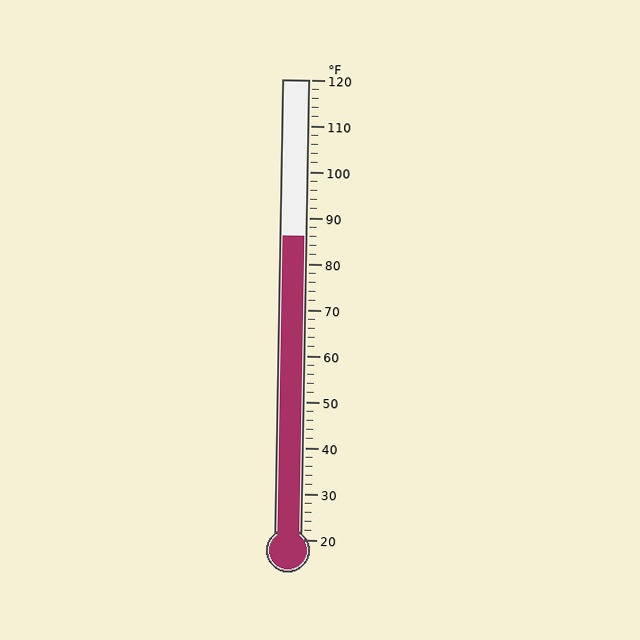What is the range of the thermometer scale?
The thermometer scale ranges from 20°F to 120°F.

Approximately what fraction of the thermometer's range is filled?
The thermometer is filled to approximately 65% of its range.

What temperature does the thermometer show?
The thermometer shows approximately 86°F.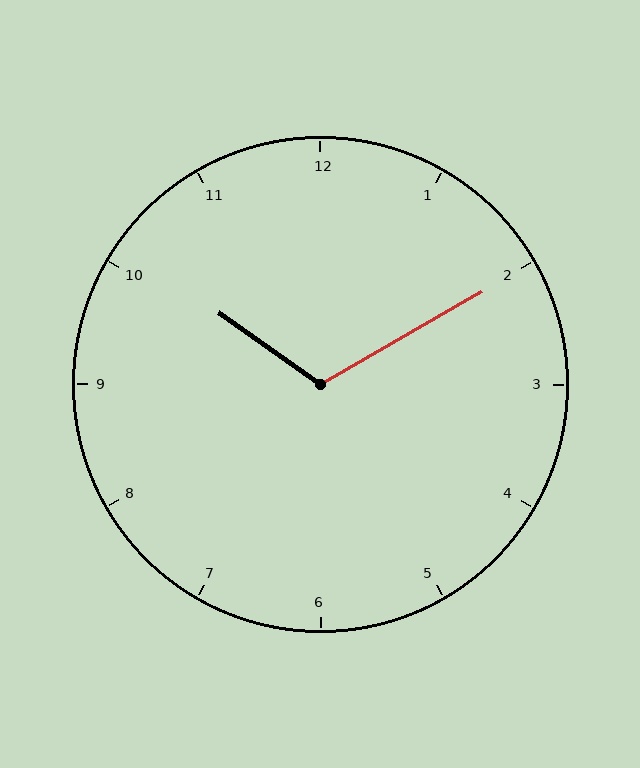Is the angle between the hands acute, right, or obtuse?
It is obtuse.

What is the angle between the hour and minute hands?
Approximately 115 degrees.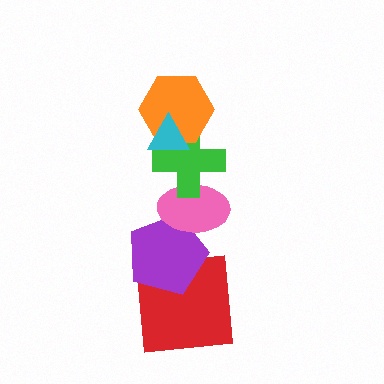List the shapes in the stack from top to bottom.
From top to bottom: the cyan triangle, the orange hexagon, the green cross, the pink ellipse, the purple pentagon, the red square.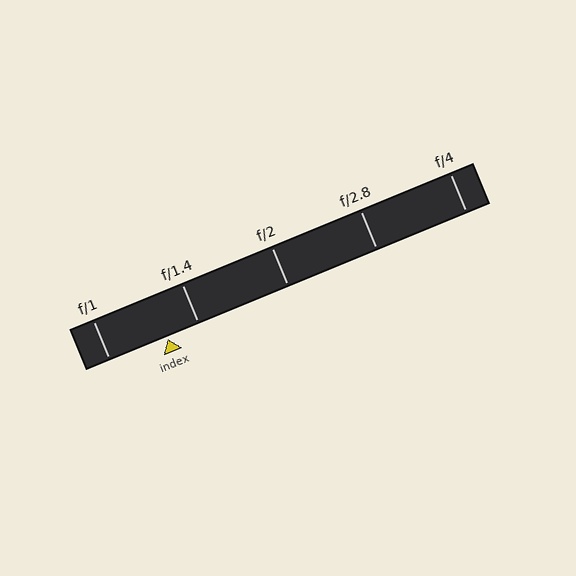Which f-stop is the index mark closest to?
The index mark is closest to f/1.4.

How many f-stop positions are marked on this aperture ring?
There are 5 f-stop positions marked.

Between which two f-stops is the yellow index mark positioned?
The index mark is between f/1 and f/1.4.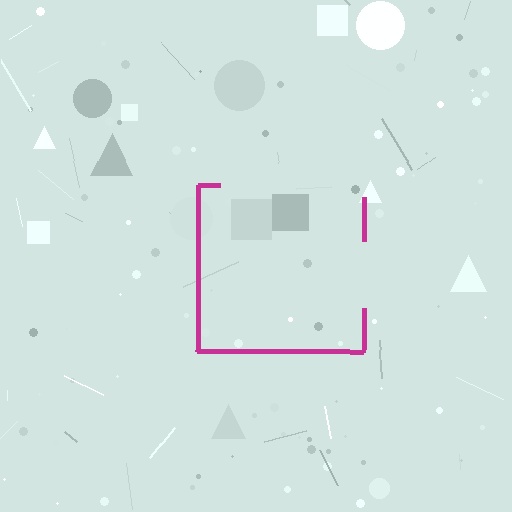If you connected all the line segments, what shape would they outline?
They would outline a square.